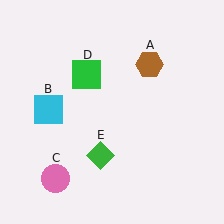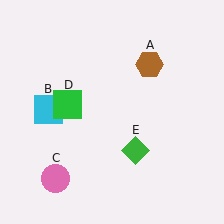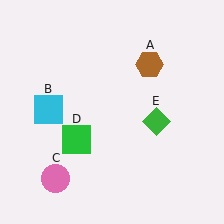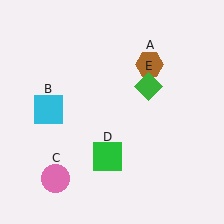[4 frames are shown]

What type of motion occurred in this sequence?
The green square (object D), green diamond (object E) rotated counterclockwise around the center of the scene.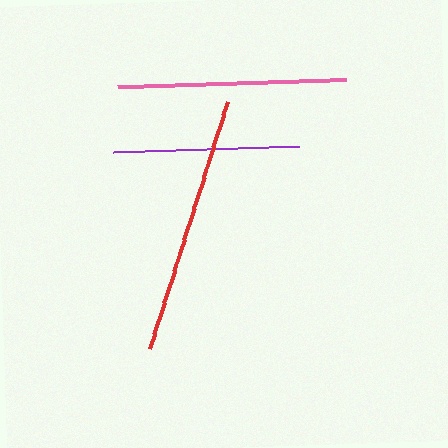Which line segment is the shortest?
The purple line is the shortest at approximately 186 pixels.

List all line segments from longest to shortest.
From longest to shortest: red, pink, purple.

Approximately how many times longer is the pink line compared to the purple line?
The pink line is approximately 1.2 times the length of the purple line.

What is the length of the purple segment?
The purple segment is approximately 186 pixels long.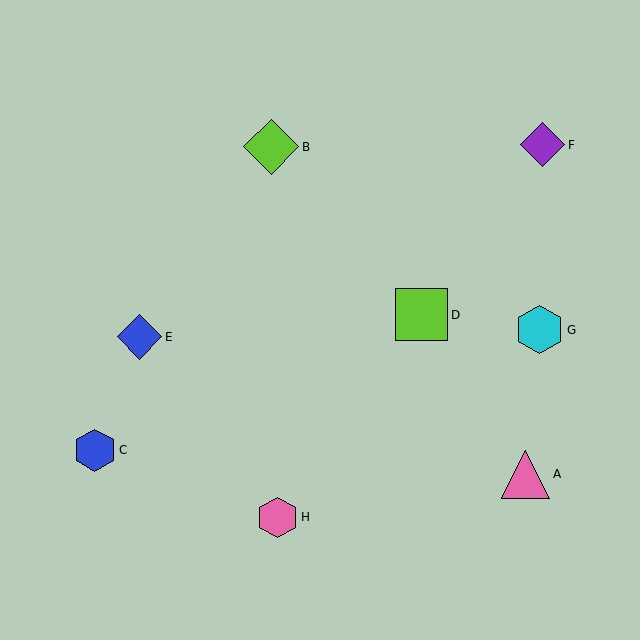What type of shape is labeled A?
Shape A is a pink triangle.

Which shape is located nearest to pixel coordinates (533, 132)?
The purple diamond (labeled F) at (543, 145) is nearest to that location.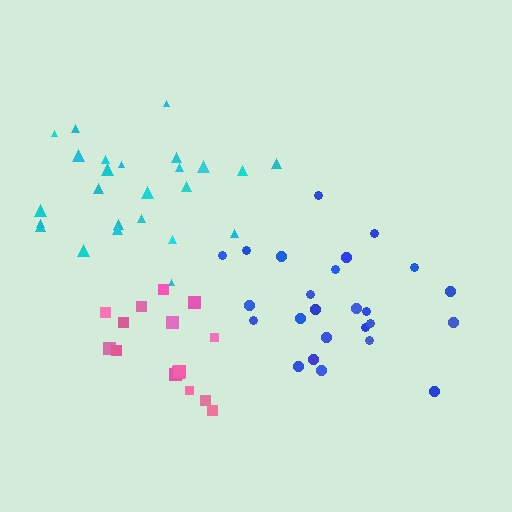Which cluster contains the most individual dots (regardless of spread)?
Blue (25).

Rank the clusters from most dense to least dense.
blue, pink, cyan.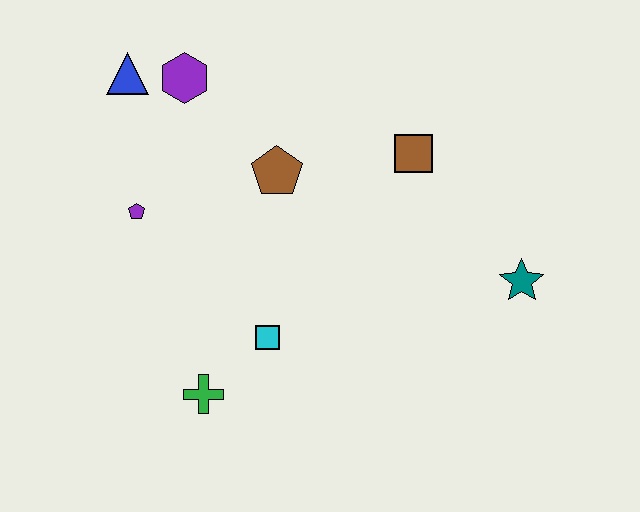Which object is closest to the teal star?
The brown square is closest to the teal star.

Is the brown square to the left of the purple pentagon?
No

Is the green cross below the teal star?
Yes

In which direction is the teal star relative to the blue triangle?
The teal star is to the right of the blue triangle.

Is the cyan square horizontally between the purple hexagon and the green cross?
No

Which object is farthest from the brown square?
The green cross is farthest from the brown square.